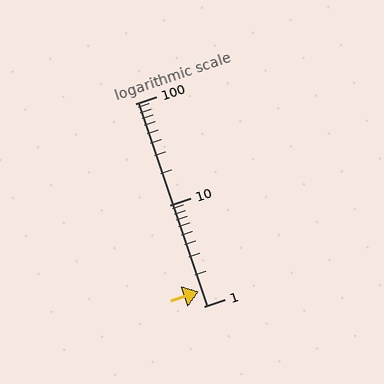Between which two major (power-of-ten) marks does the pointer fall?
The pointer is between 1 and 10.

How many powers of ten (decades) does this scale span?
The scale spans 2 decades, from 1 to 100.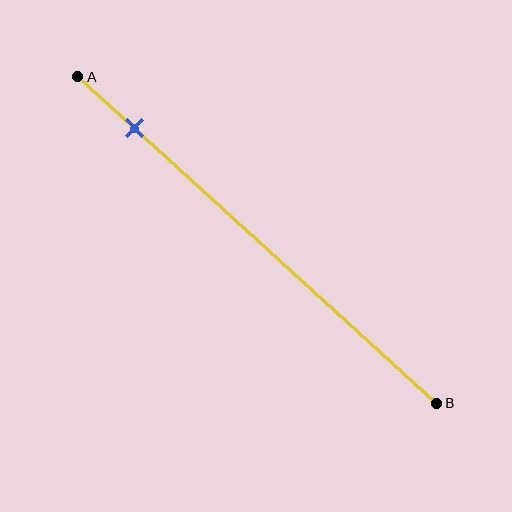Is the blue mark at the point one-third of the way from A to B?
No, the mark is at about 15% from A, not at the 33% one-third point.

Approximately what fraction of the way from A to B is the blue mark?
The blue mark is approximately 15% of the way from A to B.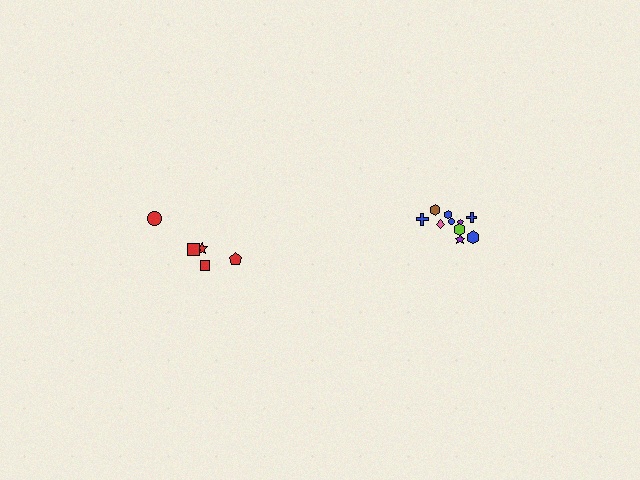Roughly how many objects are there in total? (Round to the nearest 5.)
Roughly 15 objects in total.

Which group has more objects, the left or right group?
The right group.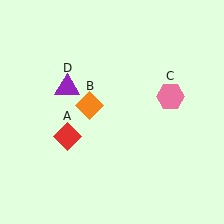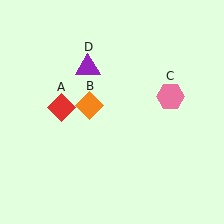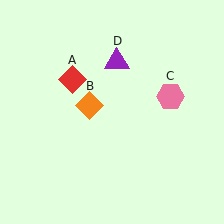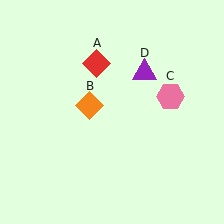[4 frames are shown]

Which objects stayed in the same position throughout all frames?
Orange diamond (object B) and pink hexagon (object C) remained stationary.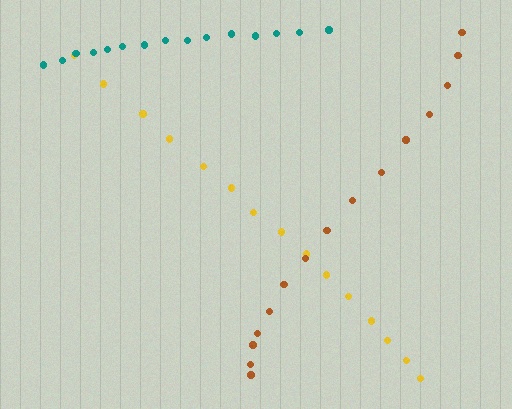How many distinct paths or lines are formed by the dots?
There are 3 distinct paths.